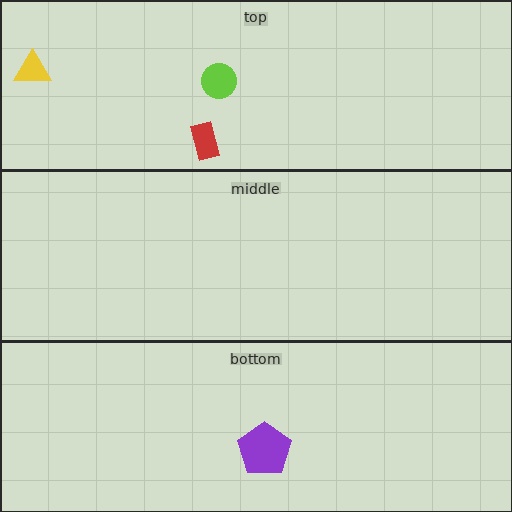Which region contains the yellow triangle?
The top region.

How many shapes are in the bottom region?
1.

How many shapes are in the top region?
3.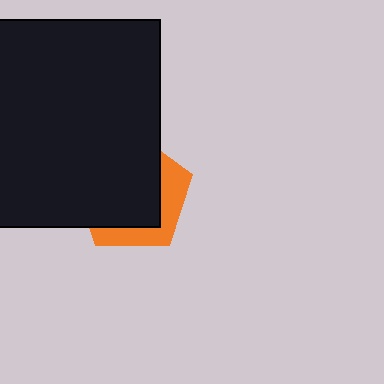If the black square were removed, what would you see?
You would see the complete orange pentagon.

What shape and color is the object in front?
The object in front is a black square.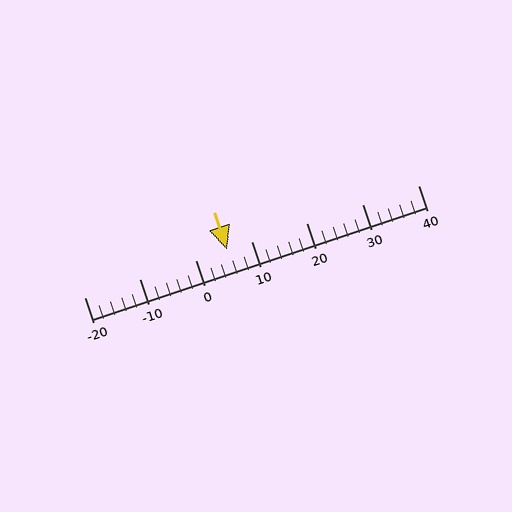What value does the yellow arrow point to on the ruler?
The yellow arrow points to approximately 6.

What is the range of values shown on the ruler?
The ruler shows values from -20 to 40.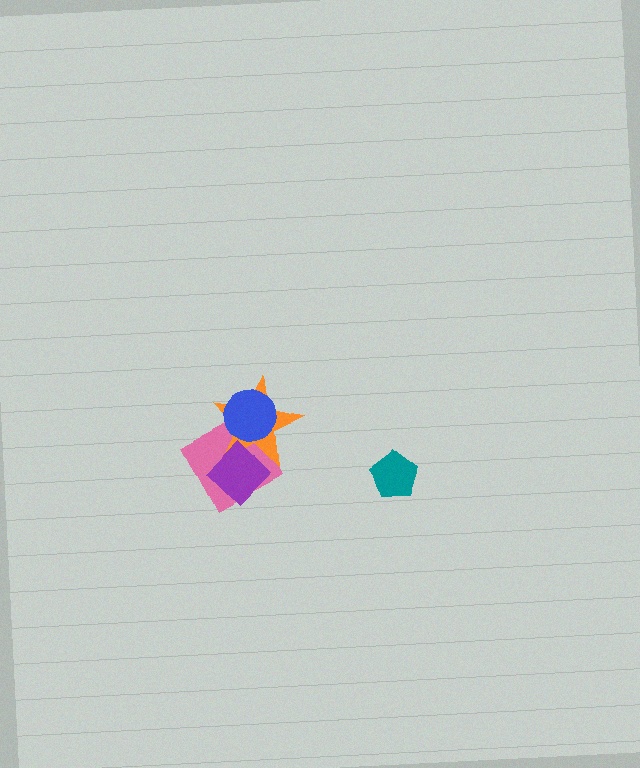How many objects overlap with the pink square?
3 objects overlap with the pink square.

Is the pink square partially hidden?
Yes, it is partially covered by another shape.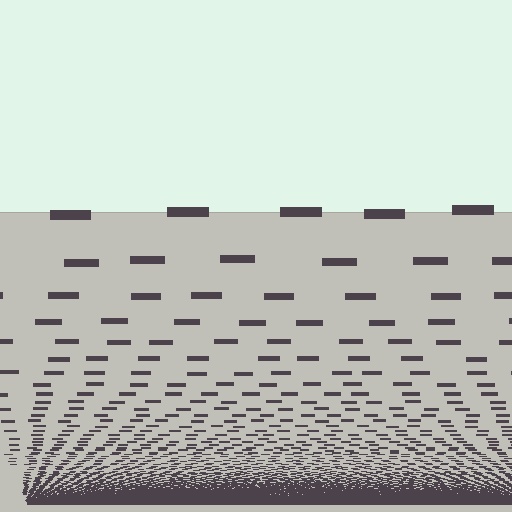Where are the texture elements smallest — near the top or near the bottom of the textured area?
Near the bottom.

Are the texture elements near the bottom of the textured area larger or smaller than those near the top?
Smaller. The gradient is inverted — elements near the bottom are smaller and denser.